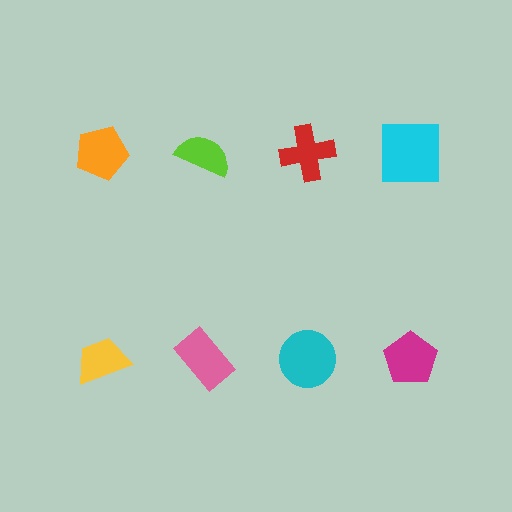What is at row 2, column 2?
A pink rectangle.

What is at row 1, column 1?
An orange pentagon.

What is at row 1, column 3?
A red cross.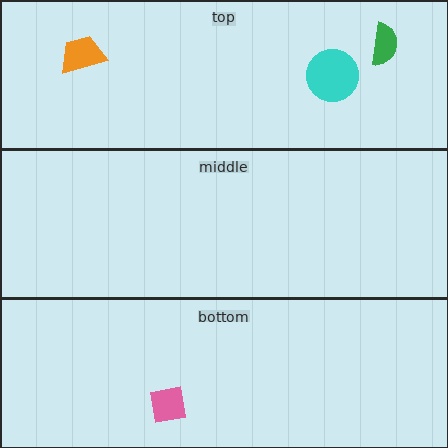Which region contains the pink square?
The bottom region.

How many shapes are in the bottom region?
1.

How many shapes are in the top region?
3.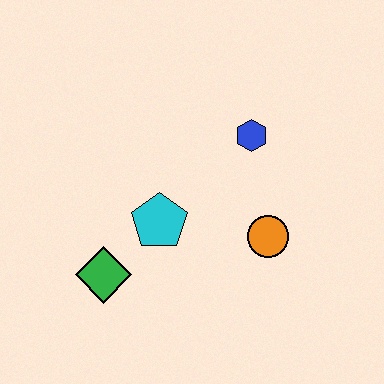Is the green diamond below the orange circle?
Yes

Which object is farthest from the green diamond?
The blue hexagon is farthest from the green diamond.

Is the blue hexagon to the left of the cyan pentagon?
No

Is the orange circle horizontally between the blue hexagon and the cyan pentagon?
No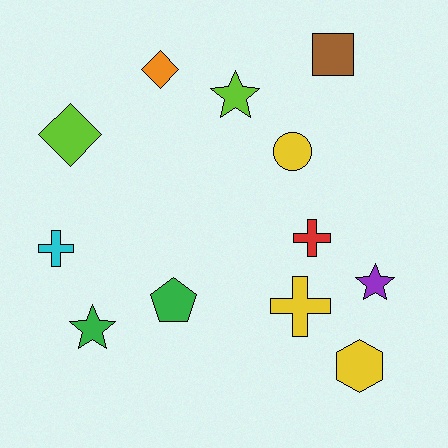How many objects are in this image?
There are 12 objects.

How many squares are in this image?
There is 1 square.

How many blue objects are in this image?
There are no blue objects.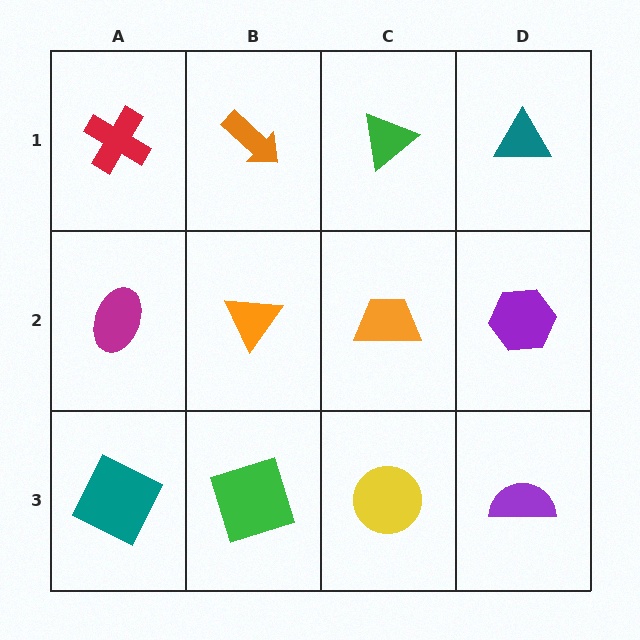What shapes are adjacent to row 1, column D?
A purple hexagon (row 2, column D), a green triangle (row 1, column C).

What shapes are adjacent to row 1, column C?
An orange trapezoid (row 2, column C), an orange arrow (row 1, column B), a teal triangle (row 1, column D).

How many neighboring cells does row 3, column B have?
3.